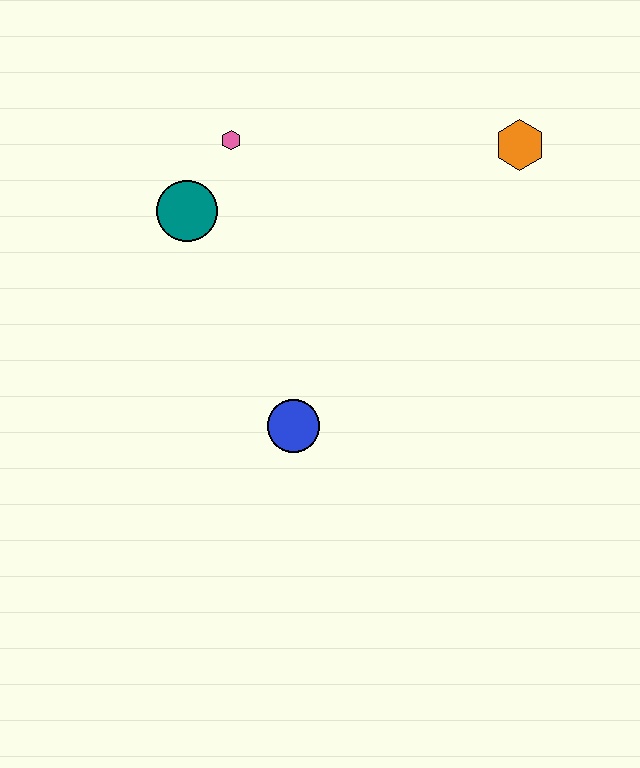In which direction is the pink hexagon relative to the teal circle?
The pink hexagon is above the teal circle.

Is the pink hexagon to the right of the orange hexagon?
No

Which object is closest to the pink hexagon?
The teal circle is closest to the pink hexagon.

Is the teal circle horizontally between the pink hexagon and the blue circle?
No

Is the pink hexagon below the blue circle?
No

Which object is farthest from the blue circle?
The orange hexagon is farthest from the blue circle.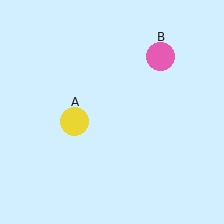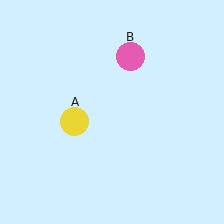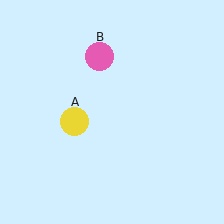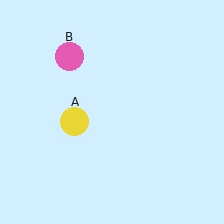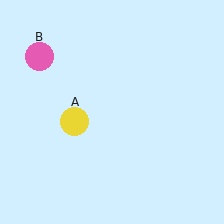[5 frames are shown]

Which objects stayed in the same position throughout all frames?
Yellow circle (object A) remained stationary.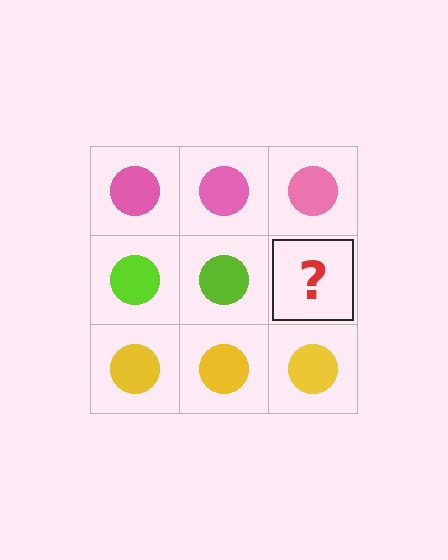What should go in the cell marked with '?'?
The missing cell should contain a lime circle.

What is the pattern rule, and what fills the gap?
The rule is that each row has a consistent color. The gap should be filled with a lime circle.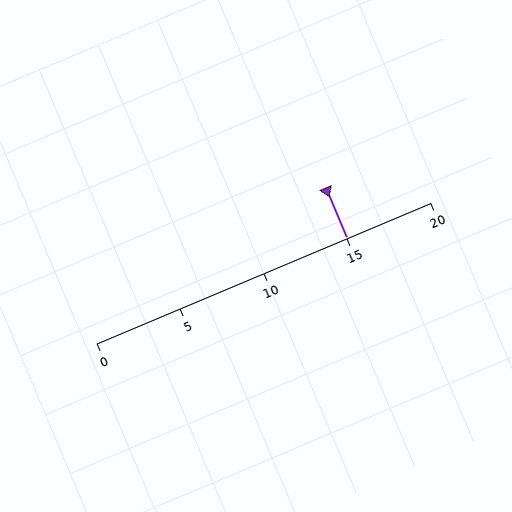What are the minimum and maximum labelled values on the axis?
The axis runs from 0 to 20.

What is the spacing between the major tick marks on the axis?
The major ticks are spaced 5 apart.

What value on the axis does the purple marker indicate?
The marker indicates approximately 15.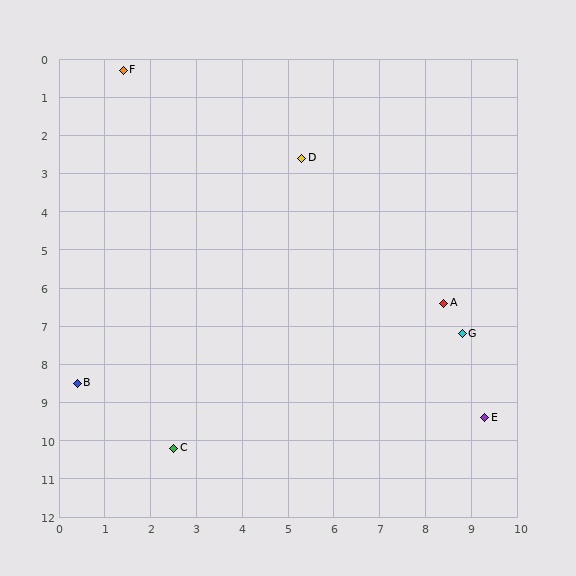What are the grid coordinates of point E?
Point E is at approximately (9.3, 9.4).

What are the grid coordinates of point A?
Point A is at approximately (8.4, 6.4).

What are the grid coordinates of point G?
Point G is at approximately (8.8, 7.2).